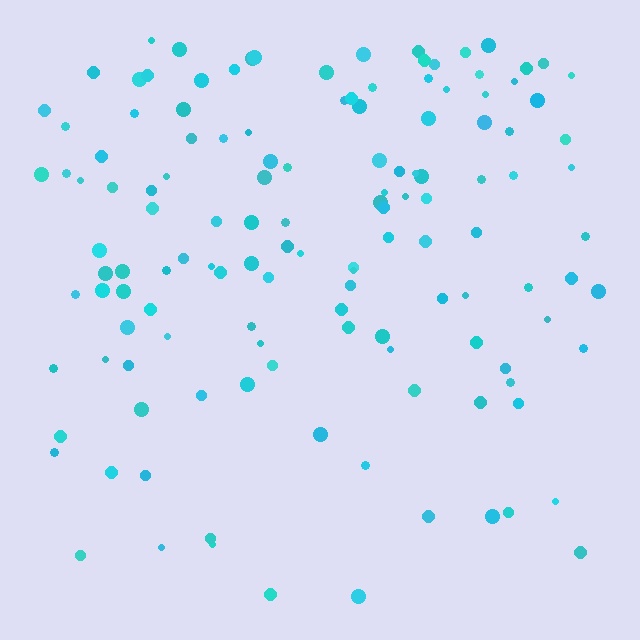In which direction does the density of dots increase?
From bottom to top, with the top side densest.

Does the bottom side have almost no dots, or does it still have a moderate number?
Still a moderate number, just noticeably fewer than the top.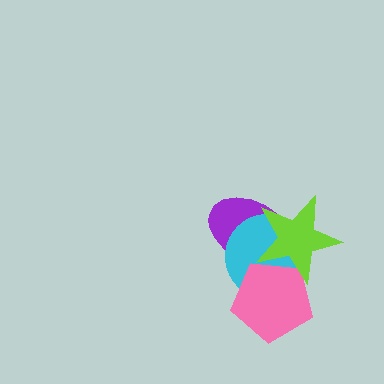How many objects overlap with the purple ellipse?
3 objects overlap with the purple ellipse.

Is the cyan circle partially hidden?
Yes, it is partially covered by another shape.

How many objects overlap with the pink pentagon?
3 objects overlap with the pink pentagon.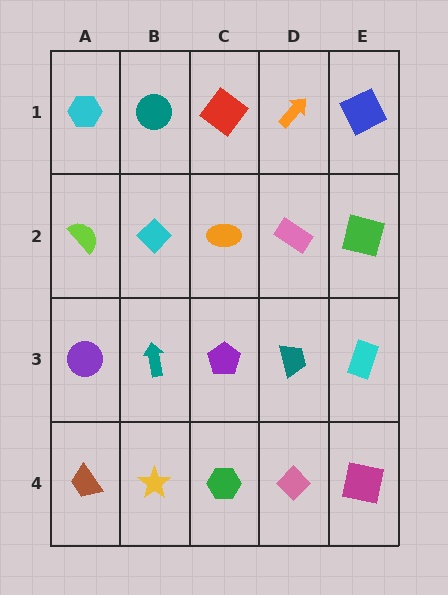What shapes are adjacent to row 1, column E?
A green square (row 2, column E), an orange arrow (row 1, column D).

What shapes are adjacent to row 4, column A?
A purple circle (row 3, column A), a yellow star (row 4, column B).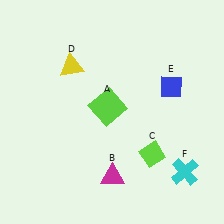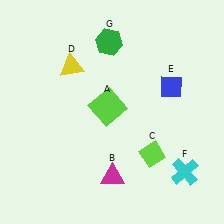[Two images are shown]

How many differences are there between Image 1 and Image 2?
There is 1 difference between the two images.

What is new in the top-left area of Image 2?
A green hexagon (G) was added in the top-left area of Image 2.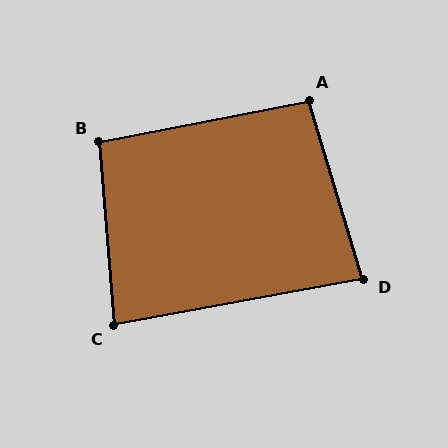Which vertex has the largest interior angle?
B, at approximately 96 degrees.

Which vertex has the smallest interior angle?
D, at approximately 84 degrees.